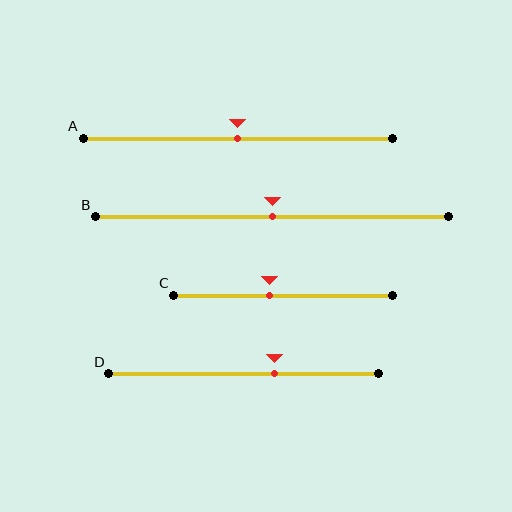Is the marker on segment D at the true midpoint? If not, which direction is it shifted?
No, the marker on segment D is shifted to the right by about 12% of the segment length.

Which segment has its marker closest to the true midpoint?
Segment A has its marker closest to the true midpoint.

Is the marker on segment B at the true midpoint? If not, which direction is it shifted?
Yes, the marker on segment B is at the true midpoint.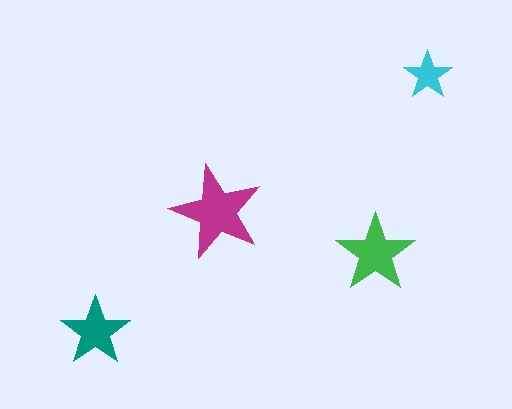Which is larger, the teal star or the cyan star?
The teal one.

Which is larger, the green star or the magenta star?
The magenta one.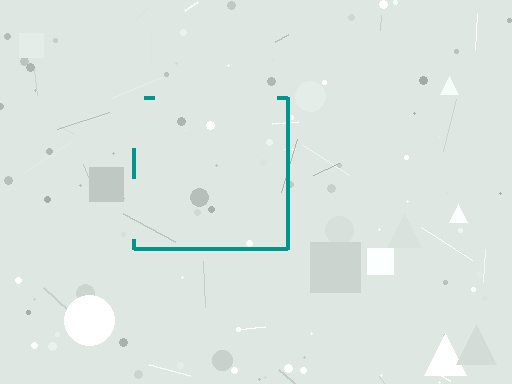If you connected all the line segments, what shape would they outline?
They would outline a square.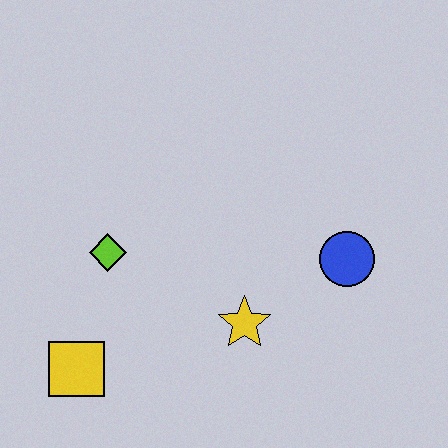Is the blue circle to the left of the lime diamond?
No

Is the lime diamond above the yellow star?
Yes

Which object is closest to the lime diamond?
The yellow square is closest to the lime diamond.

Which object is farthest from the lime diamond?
The blue circle is farthest from the lime diamond.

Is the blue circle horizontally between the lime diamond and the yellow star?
No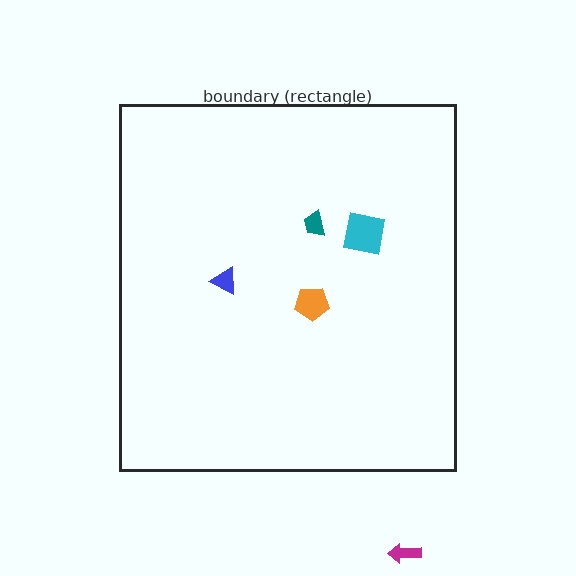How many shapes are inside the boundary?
4 inside, 1 outside.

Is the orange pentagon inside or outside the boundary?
Inside.